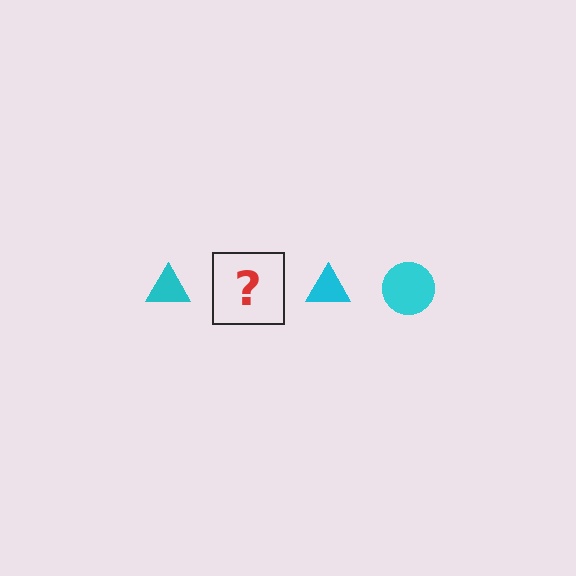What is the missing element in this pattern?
The missing element is a cyan circle.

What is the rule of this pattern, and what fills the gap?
The rule is that the pattern cycles through triangle, circle shapes in cyan. The gap should be filled with a cyan circle.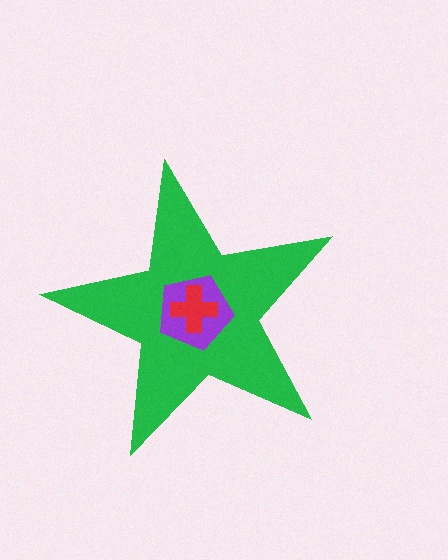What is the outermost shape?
The green star.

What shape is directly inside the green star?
The purple pentagon.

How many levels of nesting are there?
3.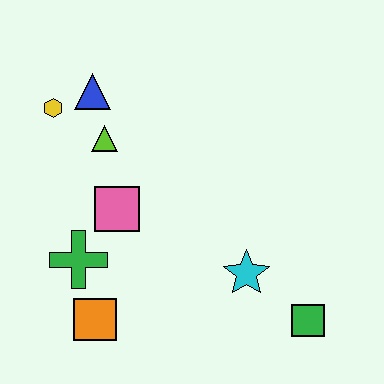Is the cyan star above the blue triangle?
No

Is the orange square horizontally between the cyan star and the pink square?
No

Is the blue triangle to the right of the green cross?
Yes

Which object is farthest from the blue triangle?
The green square is farthest from the blue triangle.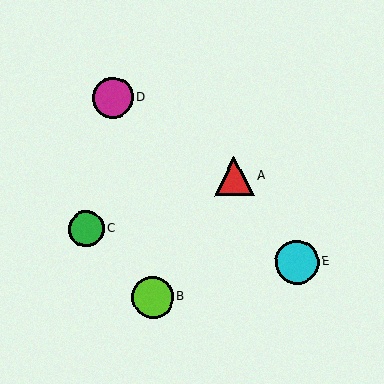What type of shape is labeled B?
Shape B is a lime circle.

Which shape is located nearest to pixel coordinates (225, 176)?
The red triangle (labeled A) at (234, 176) is nearest to that location.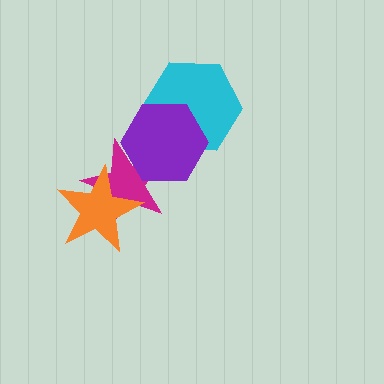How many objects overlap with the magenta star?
2 objects overlap with the magenta star.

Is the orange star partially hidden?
No, no other shape covers it.